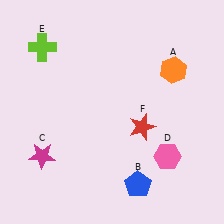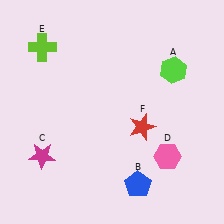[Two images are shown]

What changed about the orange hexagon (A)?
In Image 1, A is orange. In Image 2, it changed to lime.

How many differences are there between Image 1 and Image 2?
There is 1 difference between the two images.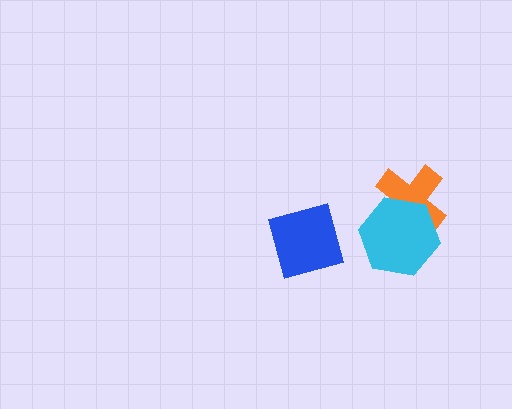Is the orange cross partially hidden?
Yes, it is partially covered by another shape.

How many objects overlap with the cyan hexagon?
1 object overlaps with the cyan hexagon.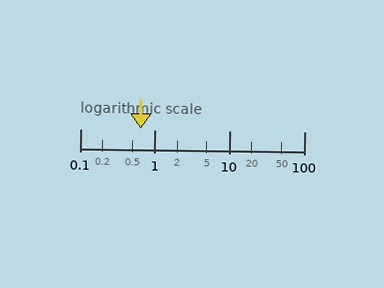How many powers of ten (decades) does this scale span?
The scale spans 3 decades, from 0.1 to 100.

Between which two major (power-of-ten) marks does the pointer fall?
The pointer is between 0.1 and 1.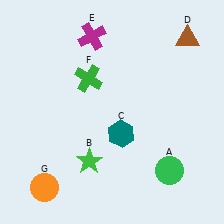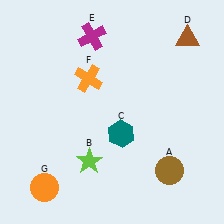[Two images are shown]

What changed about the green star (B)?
In Image 1, B is green. In Image 2, it changed to lime.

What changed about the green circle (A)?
In Image 1, A is green. In Image 2, it changed to brown.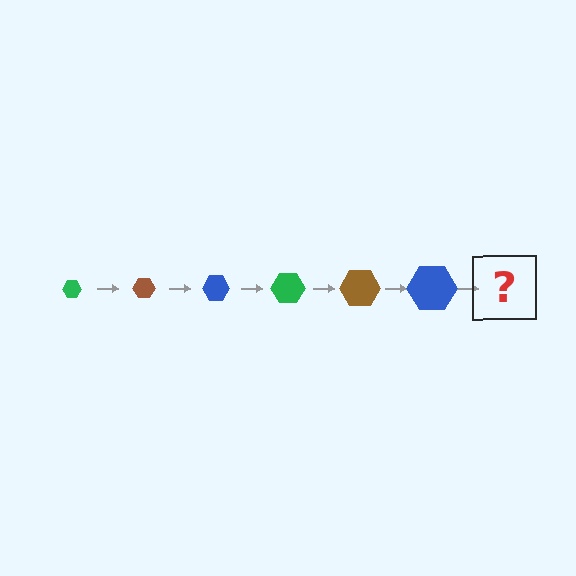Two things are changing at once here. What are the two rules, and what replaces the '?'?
The two rules are that the hexagon grows larger each step and the color cycles through green, brown, and blue. The '?' should be a green hexagon, larger than the previous one.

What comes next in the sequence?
The next element should be a green hexagon, larger than the previous one.